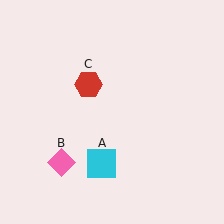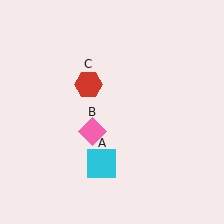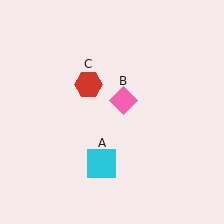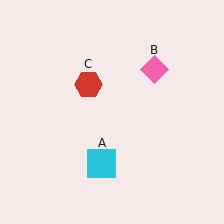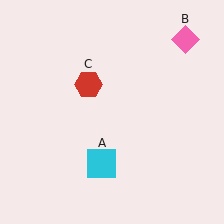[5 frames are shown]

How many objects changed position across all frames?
1 object changed position: pink diamond (object B).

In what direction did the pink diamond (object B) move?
The pink diamond (object B) moved up and to the right.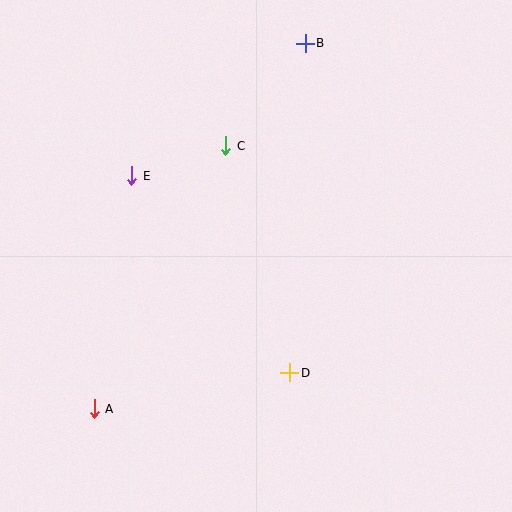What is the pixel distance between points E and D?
The distance between E and D is 252 pixels.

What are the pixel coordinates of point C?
Point C is at (226, 146).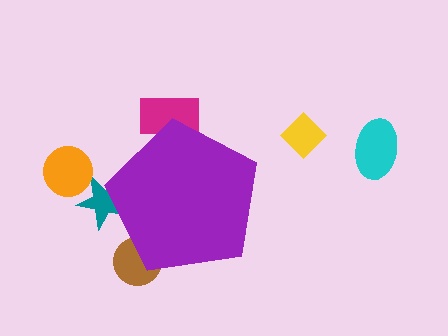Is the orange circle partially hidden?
No, the orange circle is fully visible.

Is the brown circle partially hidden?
Yes, the brown circle is partially hidden behind the purple pentagon.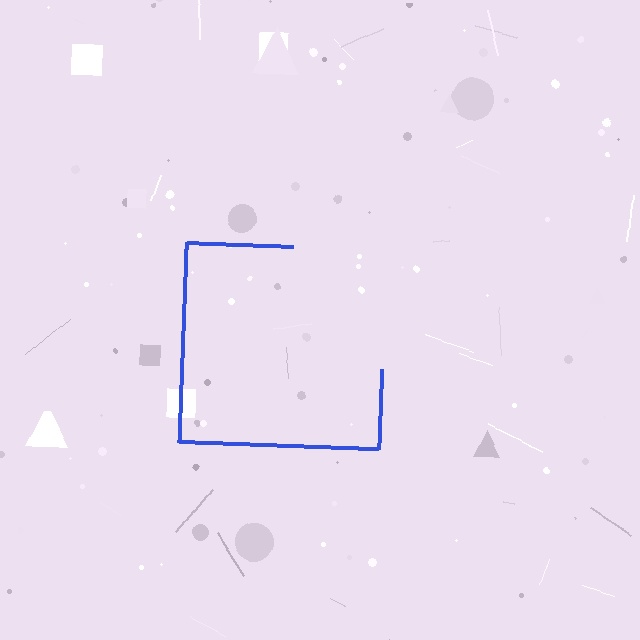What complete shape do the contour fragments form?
The contour fragments form a square.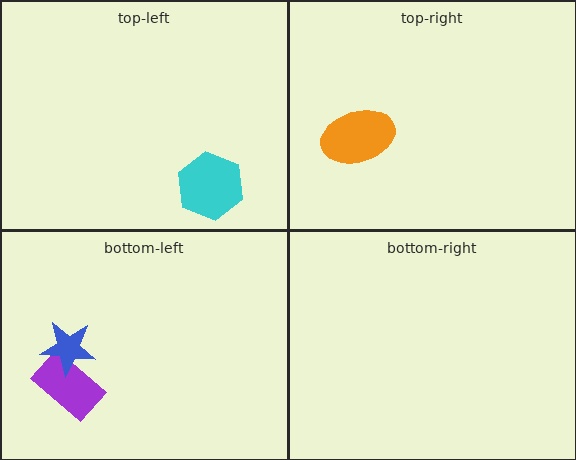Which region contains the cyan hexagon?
The top-left region.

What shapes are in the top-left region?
The cyan hexagon.